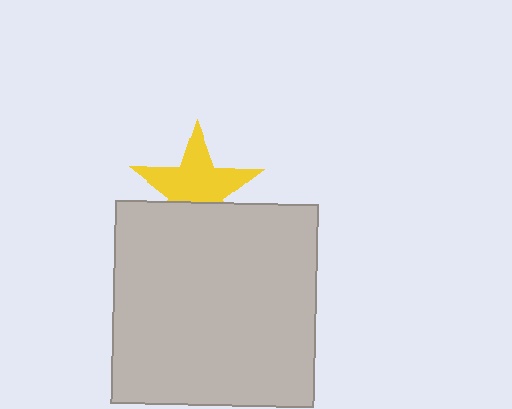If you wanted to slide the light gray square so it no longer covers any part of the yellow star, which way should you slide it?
Slide it down — that is the most direct way to separate the two shapes.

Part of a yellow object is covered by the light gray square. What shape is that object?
It is a star.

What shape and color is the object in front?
The object in front is a light gray square.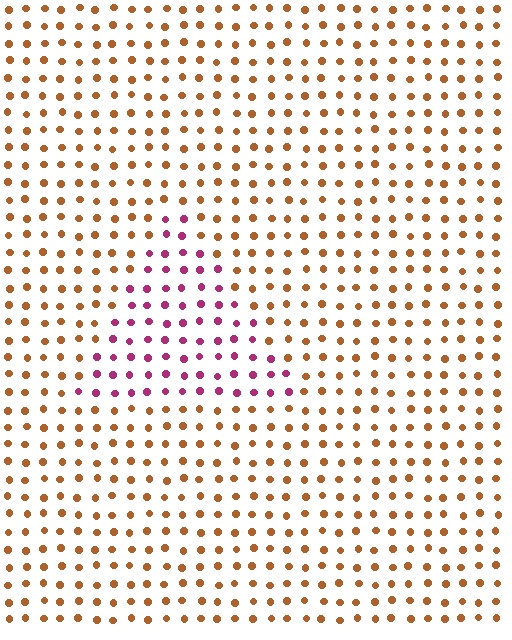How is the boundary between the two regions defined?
The boundary is defined purely by a slight shift in hue (about 61 degrees). Spacing, size, and orientation are identical on both sides.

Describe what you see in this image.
The image is filled with small brown elements in a uniform arrangement. A triangle-shaped region is visible where the elements are tinted to a slightly different hue, forming a subtle color boundary.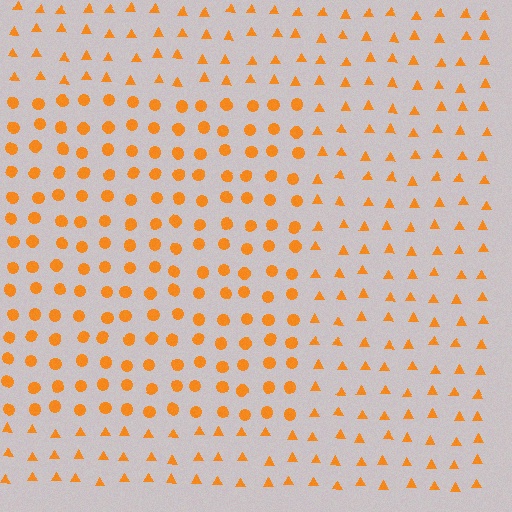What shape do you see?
I see a rectangle.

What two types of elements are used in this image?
The image uses circles inside the rectangle region and triangles outside it.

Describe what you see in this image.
The image is filled with small orange elements arranged in a uniform grid. A rectangle-shaped region contains circles, while the surrounding area contains triangles. The boundary is defined purely by the change in element shape.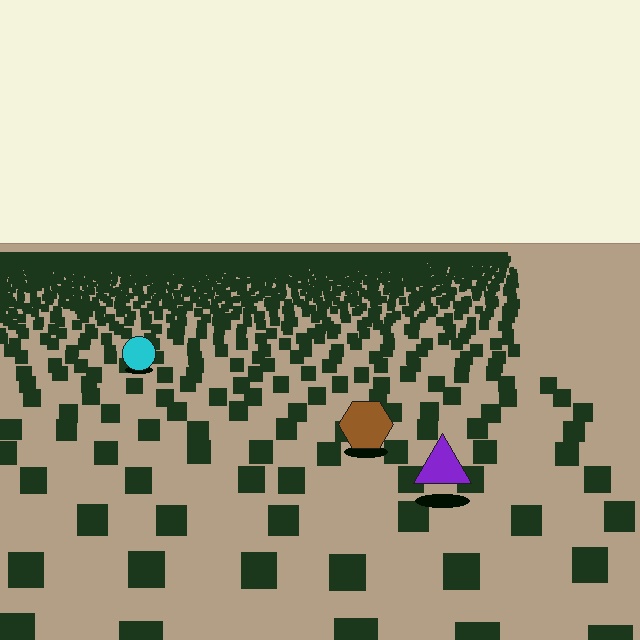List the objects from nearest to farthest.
From nearest to farthest: the purple triangle, the brown hexagon, the cyan circle.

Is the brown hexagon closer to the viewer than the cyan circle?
Yes. The brown hexagon is closer — you can tell from the texture gradient: the ground texture is coarser near it.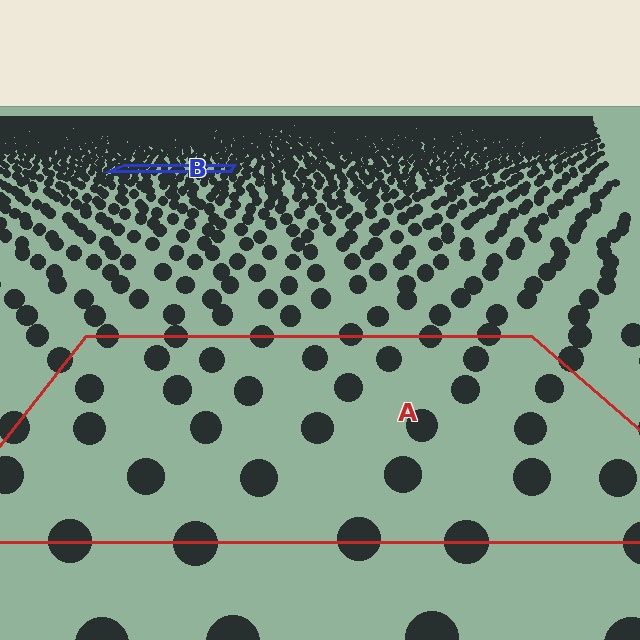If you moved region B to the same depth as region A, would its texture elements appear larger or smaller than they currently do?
They would appear larger. At a closer depth, the same texture elements are projected at a bigger on-screen size.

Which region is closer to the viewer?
Region A is closer. The texture elements there are larger and more spread out.